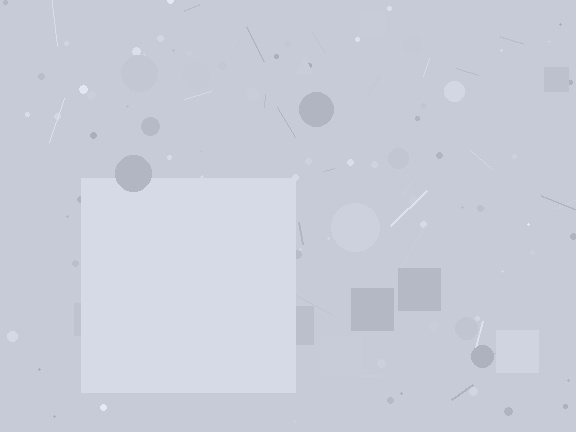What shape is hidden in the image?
A square is hidden in the image.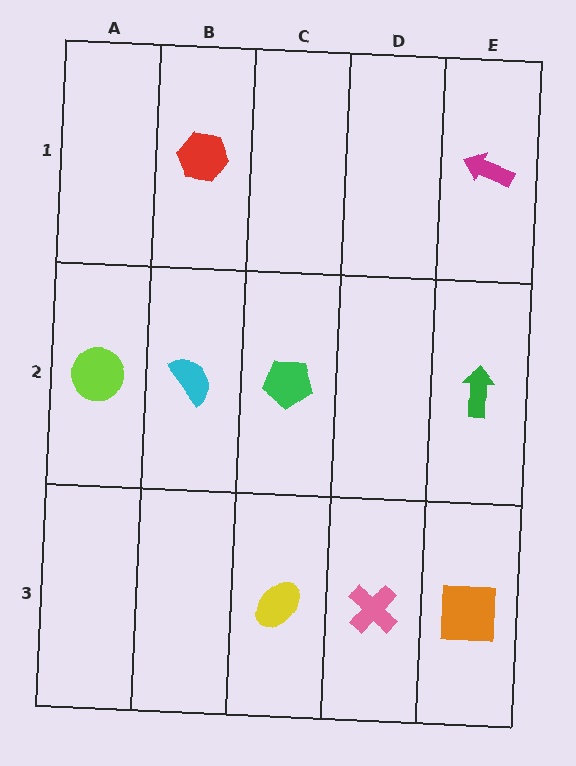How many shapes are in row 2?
4 shapes.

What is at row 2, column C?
A green pentagon.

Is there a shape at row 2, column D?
No, that cell is empty.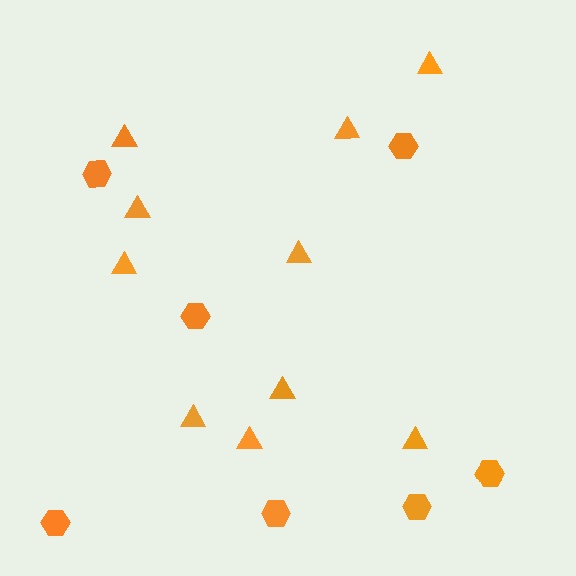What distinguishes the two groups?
There are 2 groups: one group of triangles (10) and one group of hexagons (7).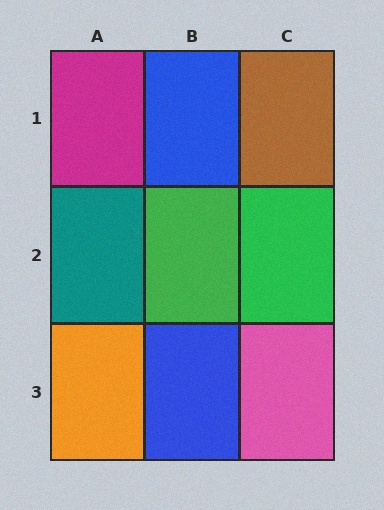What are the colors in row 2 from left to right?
Teal, green, green.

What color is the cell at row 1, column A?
Magenta.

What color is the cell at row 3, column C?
Pink.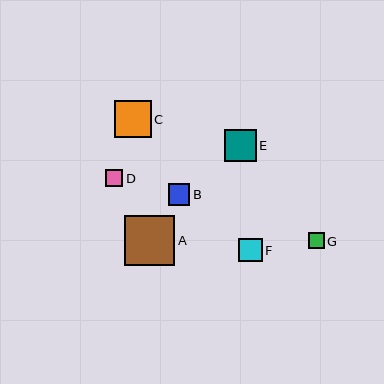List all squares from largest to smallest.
From largest to smallest: A, C, E, F, B, D, G.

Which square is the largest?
Square A is the largest with a size of approximately 50 pixels.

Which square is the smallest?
Square G is the smallest with a size of approximately 16 pixels.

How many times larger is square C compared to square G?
Square C is approximately 2.3 times the size of square G.